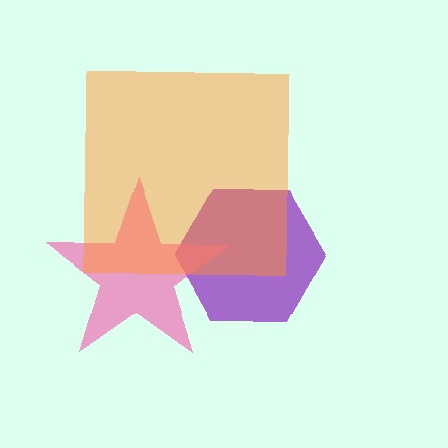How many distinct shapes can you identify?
There are 3 distinct shapes: a purple hexagon, a pink star, an orange square.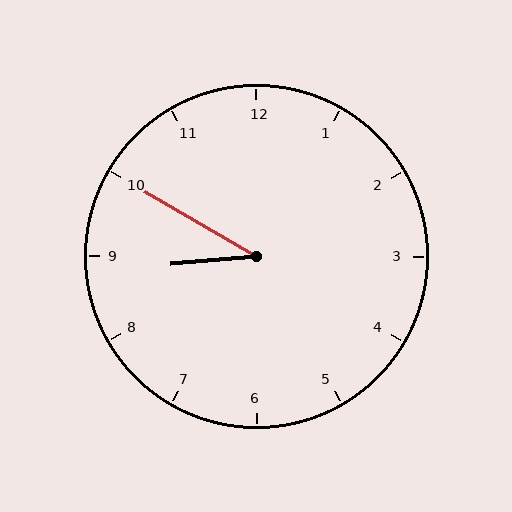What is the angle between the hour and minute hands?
Approximately 35 degrees.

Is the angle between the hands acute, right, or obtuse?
It is acute.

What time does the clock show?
8:50.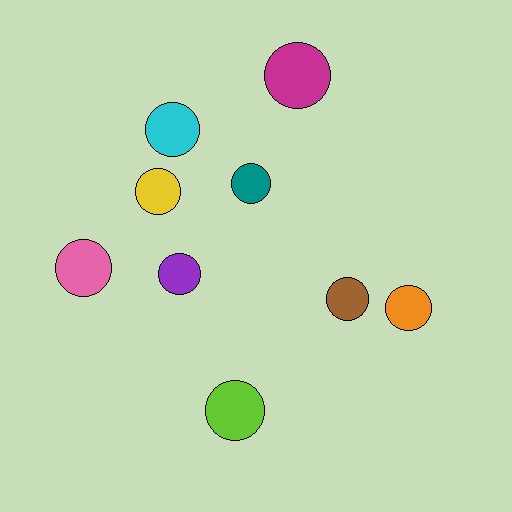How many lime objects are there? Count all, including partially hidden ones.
There is 1 lime object.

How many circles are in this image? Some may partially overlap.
There are 9 circles.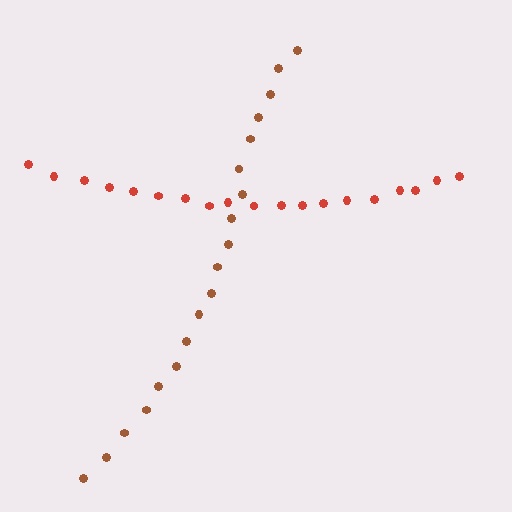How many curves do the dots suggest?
There are 2 distinct paths.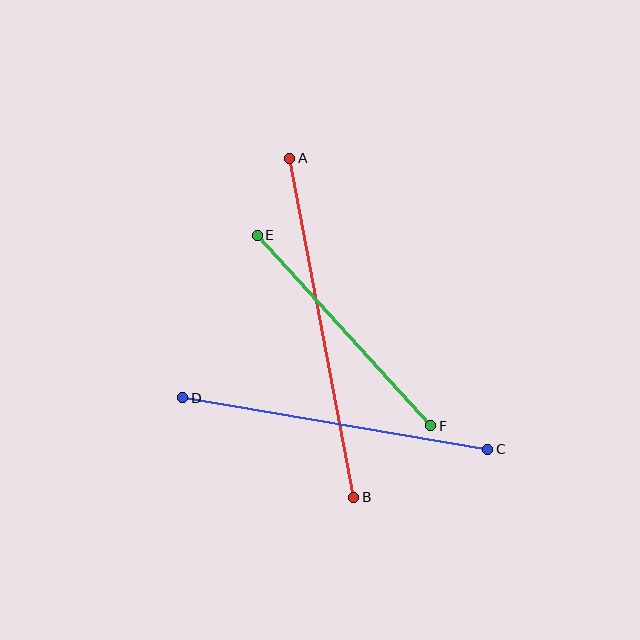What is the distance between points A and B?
The distance is approximately 345 pixels.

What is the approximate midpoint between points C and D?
The midpoint is at approximately (335, 424) pixels.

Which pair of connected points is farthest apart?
Points A and B are farthest apart.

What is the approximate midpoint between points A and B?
The midpoint is at approximately (322, 328) pixels.